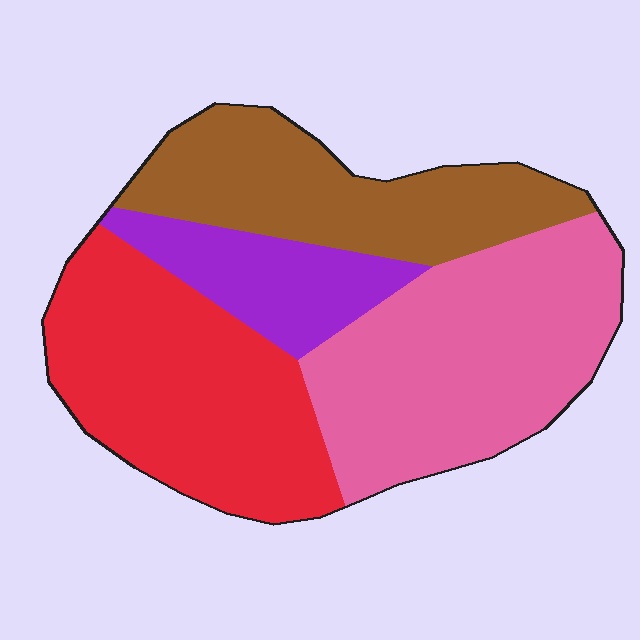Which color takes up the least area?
Purple, at roughly 15%.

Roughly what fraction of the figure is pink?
Pink covers roughly 35% of the figure.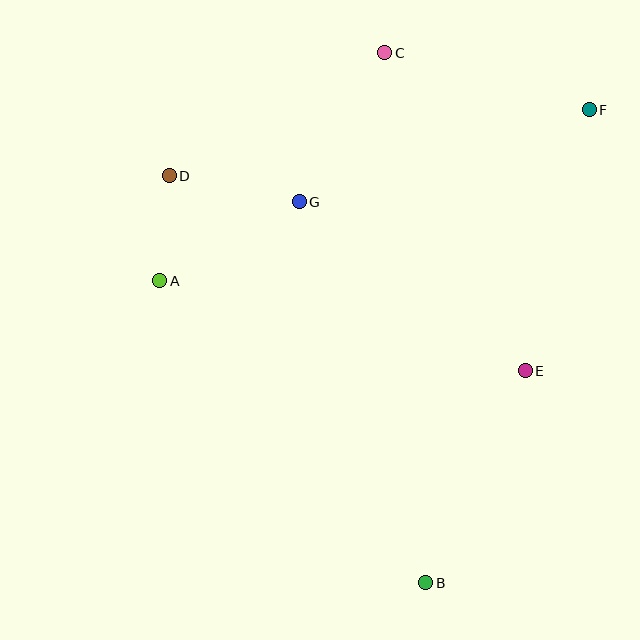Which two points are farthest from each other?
Points B and C are farthest from each other.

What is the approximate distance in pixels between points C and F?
The distance between C and F is approximately 213 pixels.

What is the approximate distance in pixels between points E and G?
The distance between E and G is approximately 282 pixels.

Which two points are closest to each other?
Points A and D are closest to each other.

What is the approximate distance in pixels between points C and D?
The distance between C and D is approximately 248 pixels.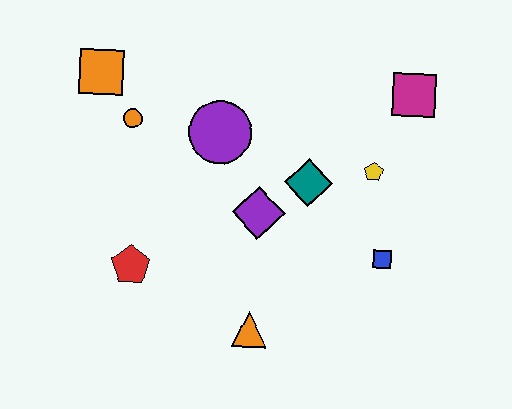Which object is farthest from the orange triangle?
The orange square is farthest from the orange triangle.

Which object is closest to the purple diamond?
The teal diamond is closest to the purple diamond.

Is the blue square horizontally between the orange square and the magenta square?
Yes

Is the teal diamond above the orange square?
No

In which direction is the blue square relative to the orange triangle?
The blue square is to the right of the orange triangle.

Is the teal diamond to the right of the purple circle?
Yes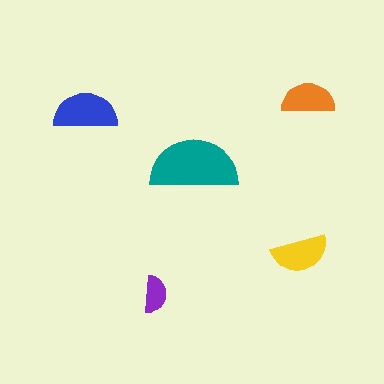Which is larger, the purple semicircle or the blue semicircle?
The blue one.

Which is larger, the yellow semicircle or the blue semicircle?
The blue one.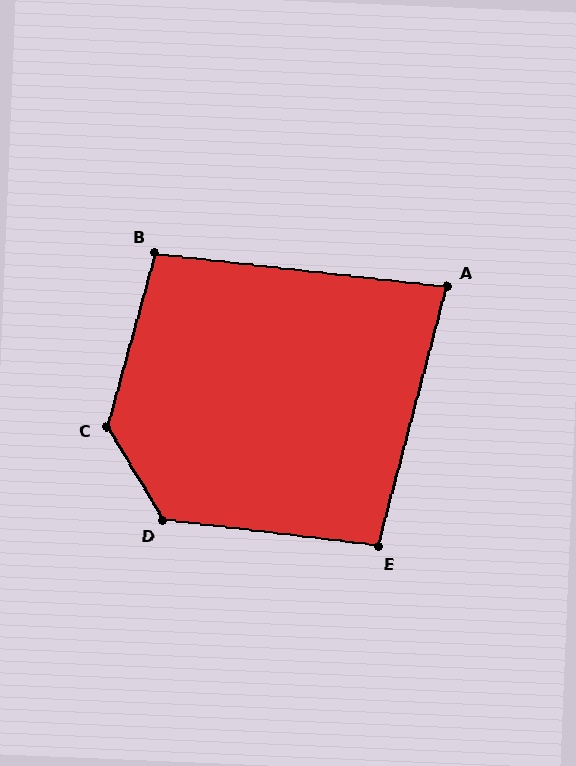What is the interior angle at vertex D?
Approximately 127 degrees (obtuse).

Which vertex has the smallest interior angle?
A, at approximately 82 degrees.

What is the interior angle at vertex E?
Approximately 98 degrees (obtuse).